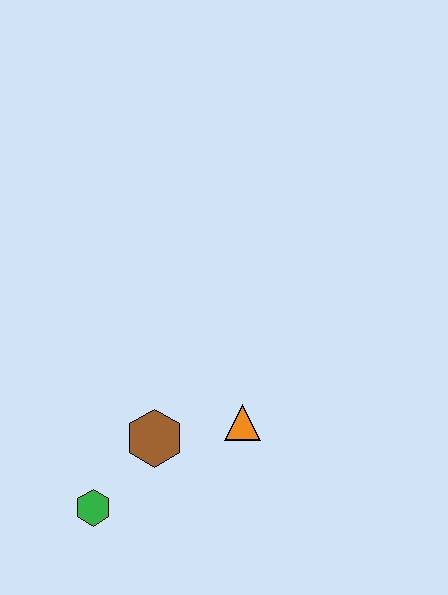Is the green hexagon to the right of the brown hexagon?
No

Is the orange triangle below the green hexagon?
No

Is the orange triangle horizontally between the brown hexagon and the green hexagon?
No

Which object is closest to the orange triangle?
The brown hexagon is closest to the orange triangle.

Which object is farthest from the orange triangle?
The green hexagon is farthest from the orange triangle.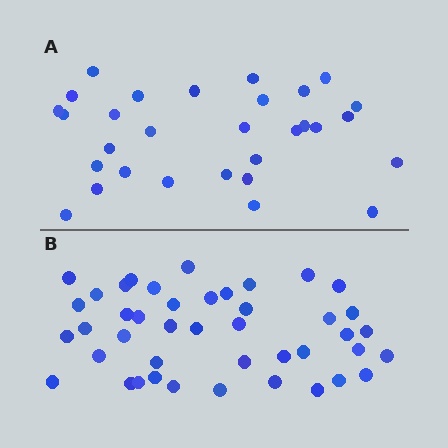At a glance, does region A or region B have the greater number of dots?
Region B (the bottom region) has more dots.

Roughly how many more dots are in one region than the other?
Region B has approximately 15 more dots than region A.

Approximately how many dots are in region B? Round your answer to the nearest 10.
About 40 dots. (The exact count is 43, which rounds to 40.)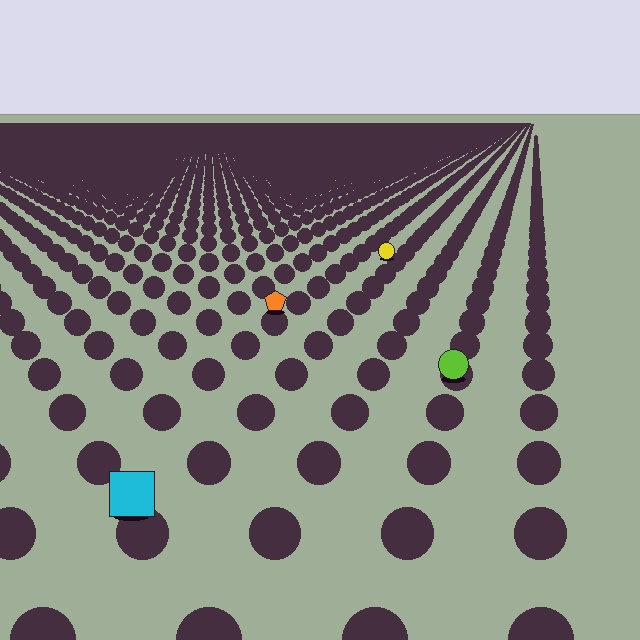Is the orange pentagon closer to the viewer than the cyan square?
No. The cyan square is closer — you can tell from the texture gradient: the ground texture is coarser near it.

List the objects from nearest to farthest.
From nearest to farthest: the cyan square, the lime circle, the orange pentagon, the yellow circle.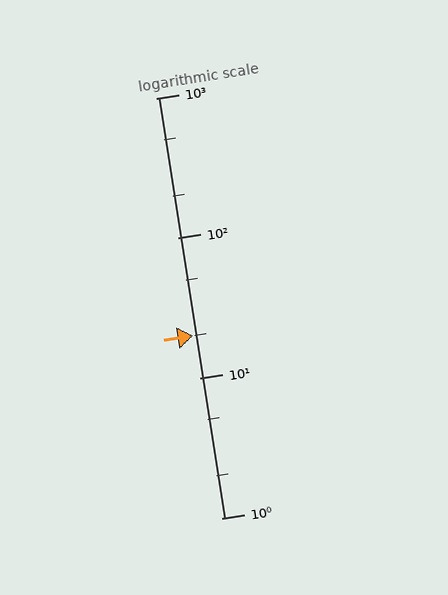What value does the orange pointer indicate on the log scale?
The pointer indicates approximately 20.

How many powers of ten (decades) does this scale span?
The scale spans 3 decades, from 1 to 1000.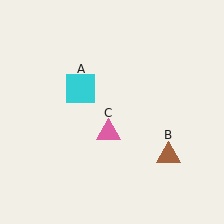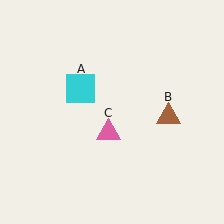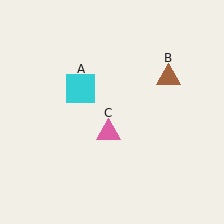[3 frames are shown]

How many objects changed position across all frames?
1 object changed position: brown triangle (object B).